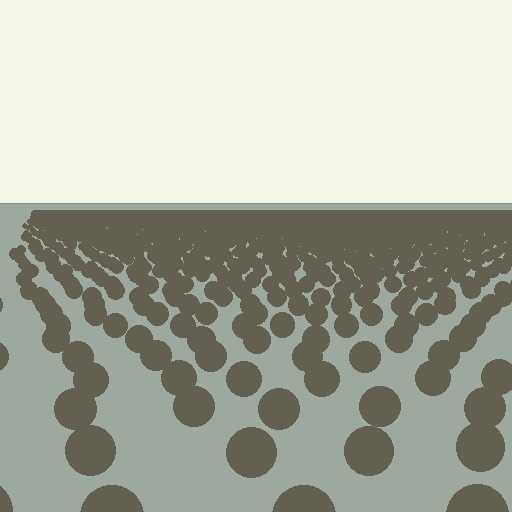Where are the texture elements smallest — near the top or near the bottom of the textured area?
Near the top.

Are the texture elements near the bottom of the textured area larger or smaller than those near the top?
Larger. Near the bottom, elements are closer to the viewer and appear at a bigger on-screen size.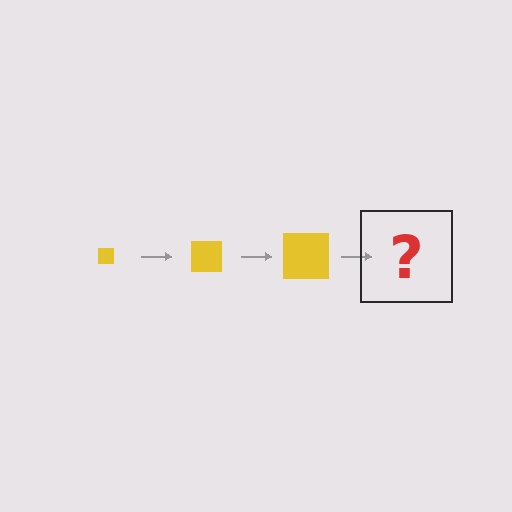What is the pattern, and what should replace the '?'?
The pattern is that the square gets progressively larger each step. The '?' should be a yellow square, larger than the previous one.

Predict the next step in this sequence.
The next step is a yellow square, larger than the previous one.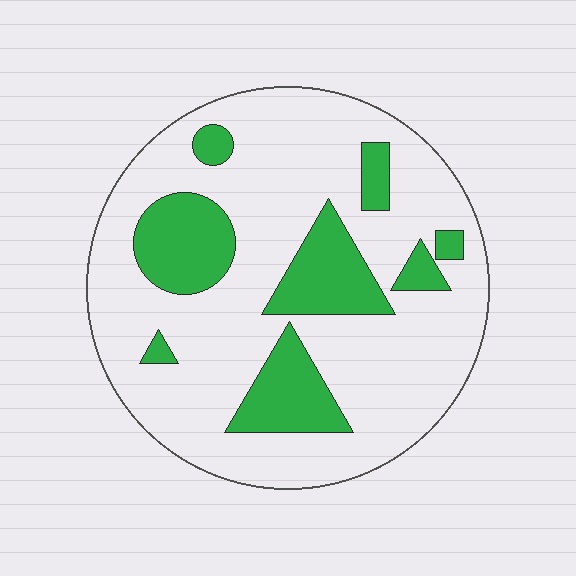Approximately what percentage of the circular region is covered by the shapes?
Approximately 25%.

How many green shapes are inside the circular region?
8.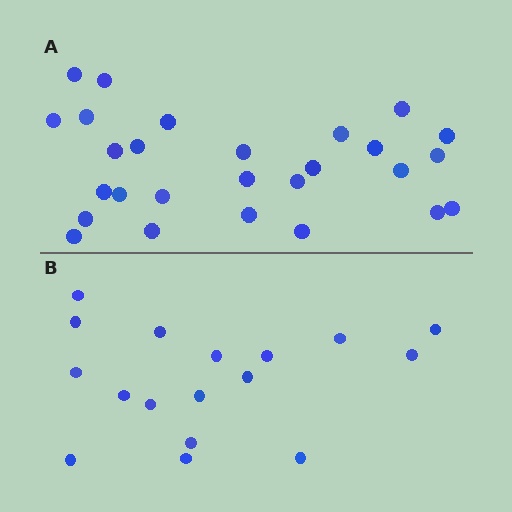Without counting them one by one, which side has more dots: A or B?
Region A (the top region) has more dots.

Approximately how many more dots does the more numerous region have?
Region A has roughly 10 or so more dots than region B.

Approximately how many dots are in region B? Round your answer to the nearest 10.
About 20 dots. (The exact count is 17, which rounds to 20.)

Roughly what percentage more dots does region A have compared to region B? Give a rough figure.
About 60% more.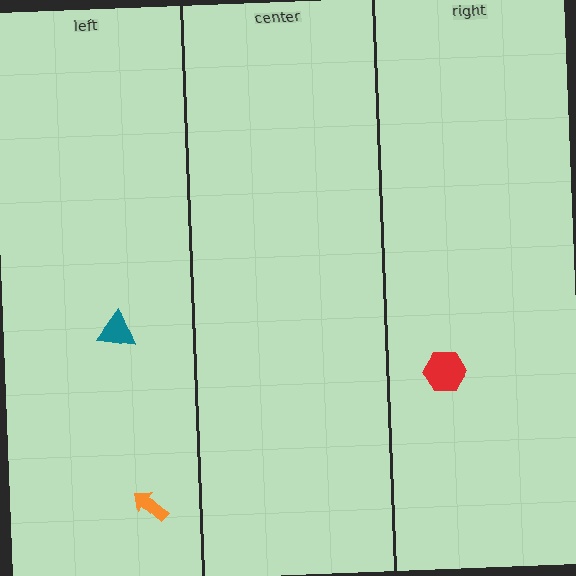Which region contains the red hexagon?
The right region.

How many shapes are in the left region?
2.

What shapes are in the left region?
The teal triangle, the orange arrow.